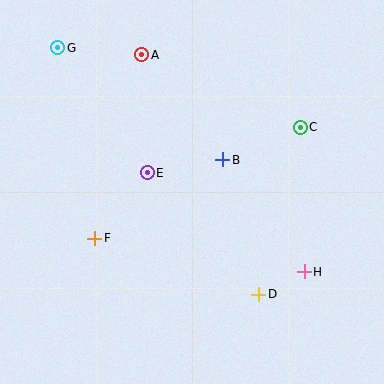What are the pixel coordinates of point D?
Point D is at (259, 294).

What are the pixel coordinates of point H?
Point H is at (304, 272).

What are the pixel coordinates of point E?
Point E is at (147, 173).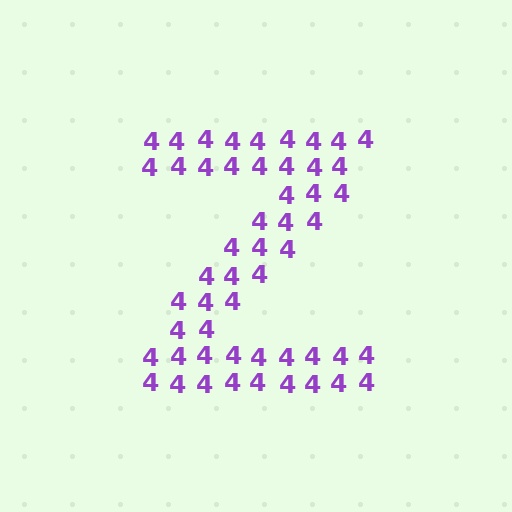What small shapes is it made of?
It is made of small digit 4's.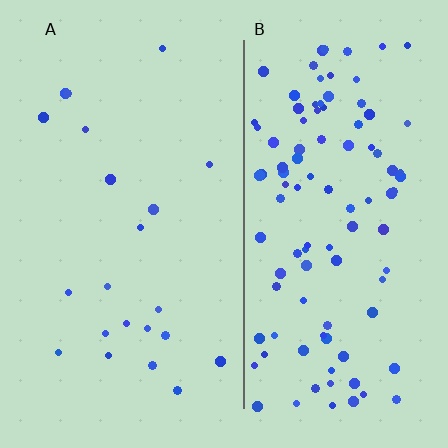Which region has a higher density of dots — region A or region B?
B (the right).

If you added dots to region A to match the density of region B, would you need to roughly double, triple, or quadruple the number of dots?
Approximately quadruple.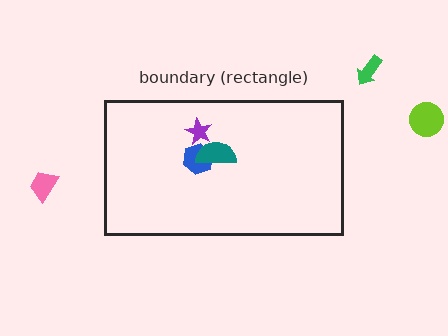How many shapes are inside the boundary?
3 inside, 3 outside.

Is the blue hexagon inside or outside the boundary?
Inside.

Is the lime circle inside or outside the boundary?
Outside.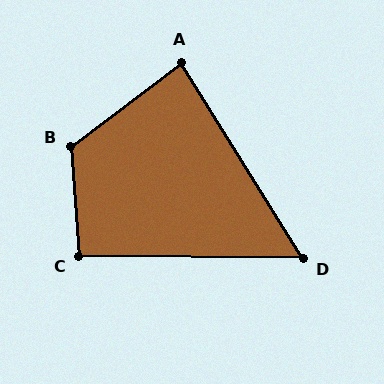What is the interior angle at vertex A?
Approximately 85 degrees (acute).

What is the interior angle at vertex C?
Approximately 95 degrees (obtuse).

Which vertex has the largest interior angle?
B, at approximately 123 degrees.